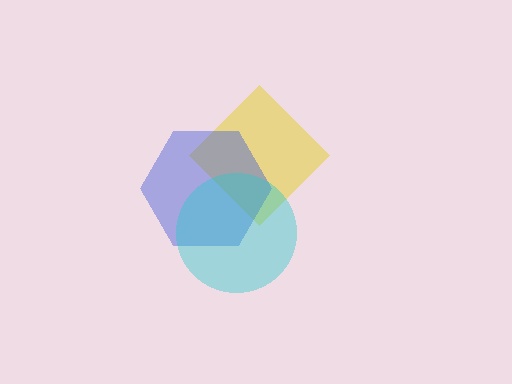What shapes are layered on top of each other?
The layered shapes are: a yellow diamond, a blue hexagon, a cyan circle.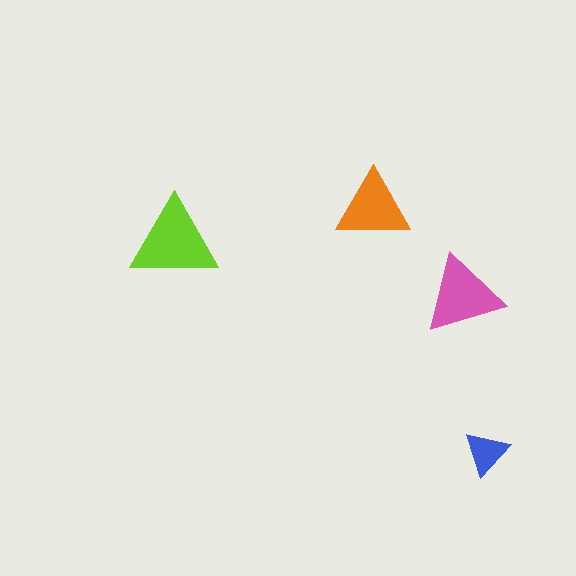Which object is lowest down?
The blue triangle is bottommost.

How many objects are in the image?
There are 4 objects in the image.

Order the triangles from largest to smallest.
the lime one, the pink one, the orange one, the blue one.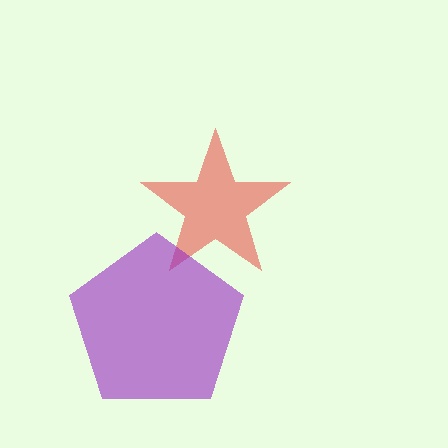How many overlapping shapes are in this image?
There are 2 overlapping shapes in the image.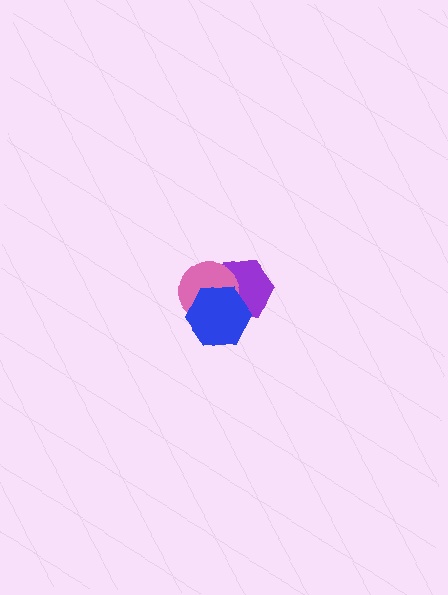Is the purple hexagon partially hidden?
Yes, it is partially covered by another shape.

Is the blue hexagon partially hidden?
No, no other shape covers it.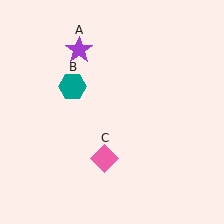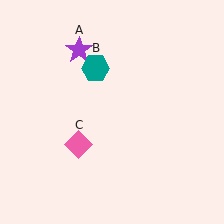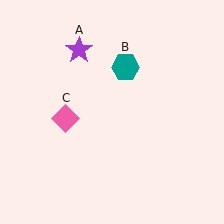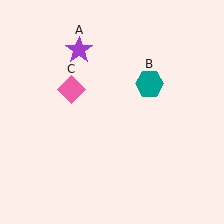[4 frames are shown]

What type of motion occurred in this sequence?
The teal hexagon (object B), pink diamond (object C) rotated clockwise around the center of the scene.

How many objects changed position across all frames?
2 objects changed position: teal hexagon (object B), pink diamond (object C).